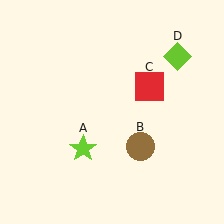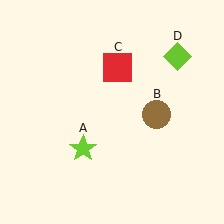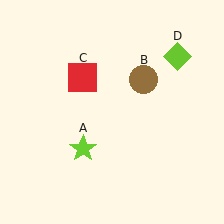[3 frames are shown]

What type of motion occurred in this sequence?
The brown circle (object B), red square (object C) rotated counterclockwise around the center of the scene.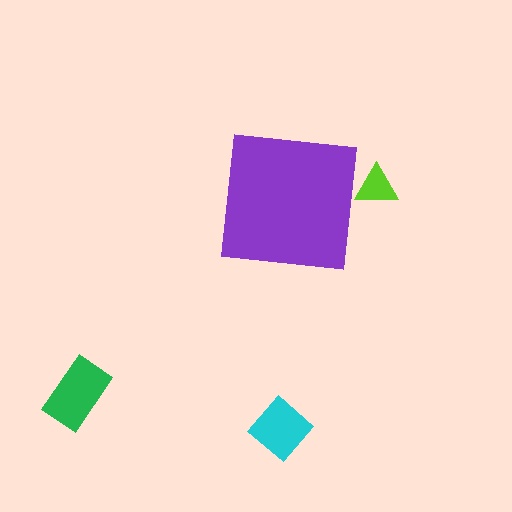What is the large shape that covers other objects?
A purple square.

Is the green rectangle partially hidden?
No, the green rectangle is fully visible.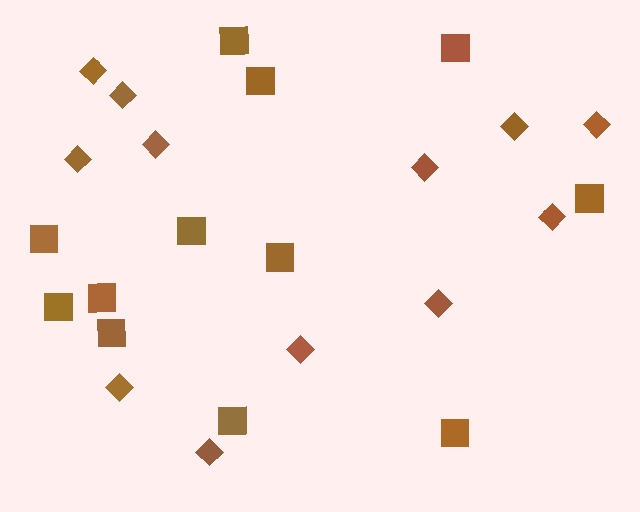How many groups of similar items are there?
There are 2 groups: one group of diamonds (12) and one group of squares (12).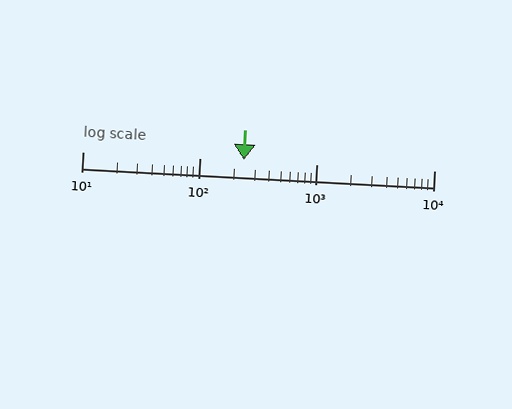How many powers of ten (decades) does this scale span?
The scale spans 3 decades, from 10 to 10000.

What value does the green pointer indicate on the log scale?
The pointer indicates approximately 240.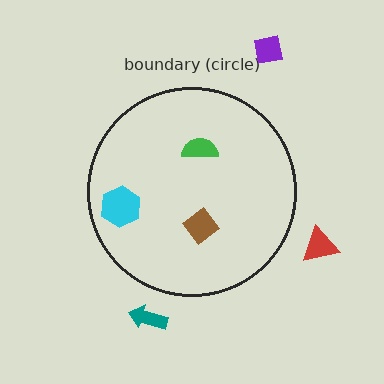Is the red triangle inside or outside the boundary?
Outside.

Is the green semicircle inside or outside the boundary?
Inside.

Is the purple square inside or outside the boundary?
Outside.